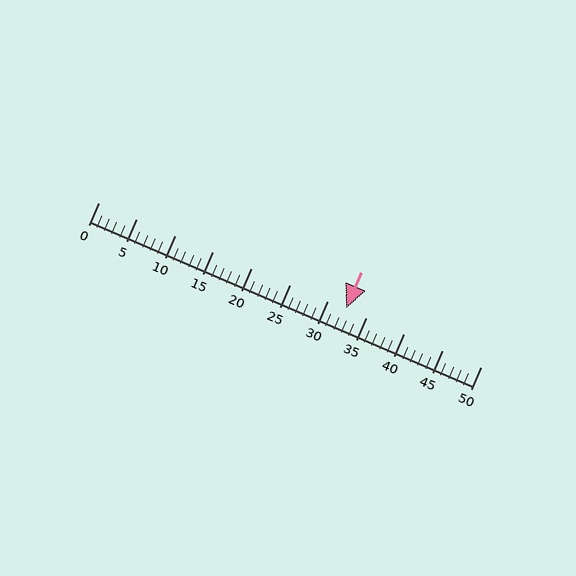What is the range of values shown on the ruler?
The ruler shows values from 0 to 50.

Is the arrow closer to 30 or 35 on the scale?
The arrow is closer to 30.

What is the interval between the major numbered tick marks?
The major tick marks are spaced 5 units apart.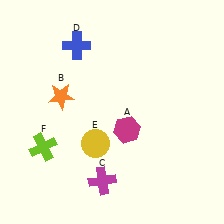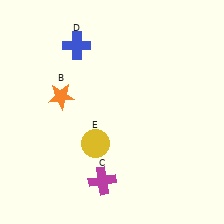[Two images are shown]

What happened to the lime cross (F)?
The lime cross (F) was removed in Image 2. It was in the bottom-left area of Image 1.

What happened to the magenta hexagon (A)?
The magenta hexagon (A) was removed in Image 2. It was in the bottom-right area of Image 1.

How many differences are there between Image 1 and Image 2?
There are 2 differences between the two images.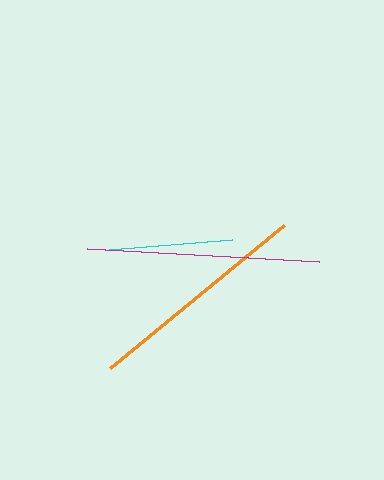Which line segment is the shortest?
The cyan line is the shortest at approximately 123 pixels.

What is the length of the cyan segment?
The cyan segment is approximately 123 pixels long.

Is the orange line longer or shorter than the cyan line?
The orange line is longer than the cyan line.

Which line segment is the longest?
The magenta line is the longest at approximately 232 pixels.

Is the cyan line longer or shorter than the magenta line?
The magenta line is longer than the cyan line.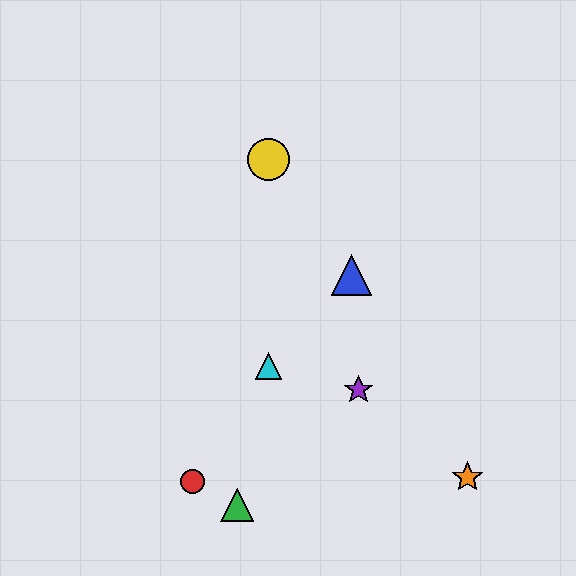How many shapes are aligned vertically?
2 shapes (the yellow circle, the cyan triangle) are aligned vertically.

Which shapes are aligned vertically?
The yellow circle, the cyan triangle are aligned vertically.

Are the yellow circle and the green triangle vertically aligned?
No, the yellow circle is at x≈269 and the green triangle is at x≈237.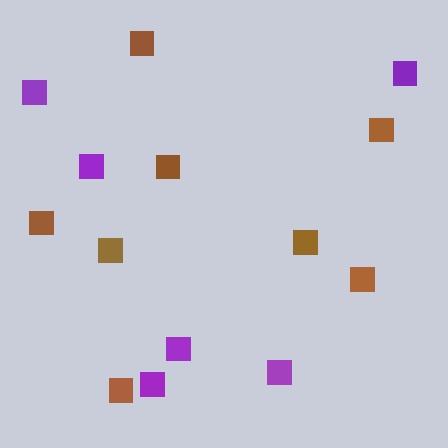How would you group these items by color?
There are 2 groups: one group of brown squares (8) and one group of purple squares (6).